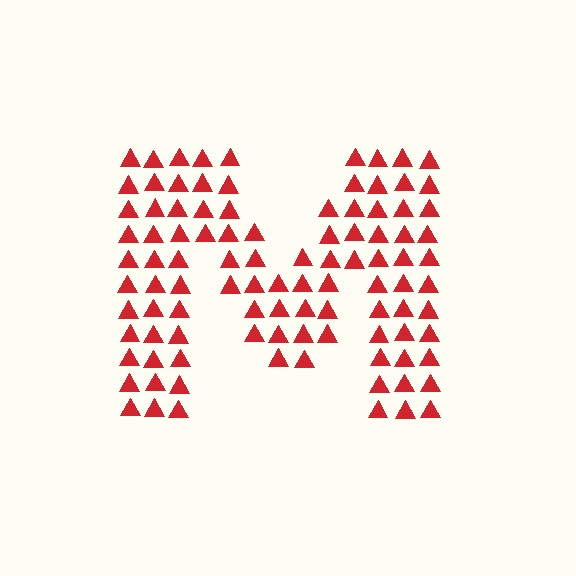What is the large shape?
The large shape is the letter M.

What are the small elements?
The small elements are triangles.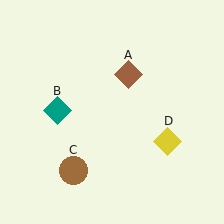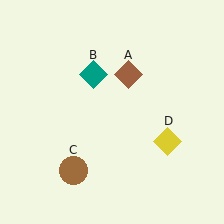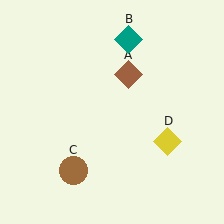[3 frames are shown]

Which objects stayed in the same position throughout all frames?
Brown diamond (object A) and brown circle (object C) and yellow diamond (object D) remained stationary.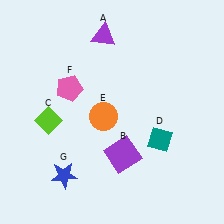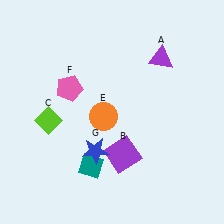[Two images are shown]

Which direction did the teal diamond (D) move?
The teal diamond (D) moved left.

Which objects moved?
The objects that moved are: the purple triangle (A), the teal diamond (D), the blue star (G).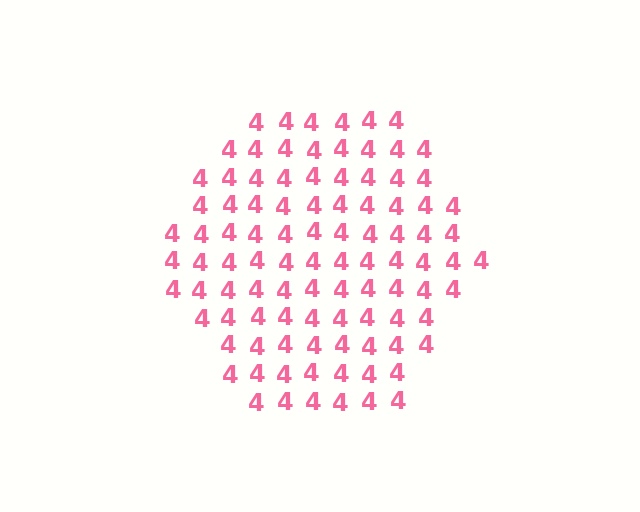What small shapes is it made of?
It is made of small digit 4's.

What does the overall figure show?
The overall figure shows a hexagon.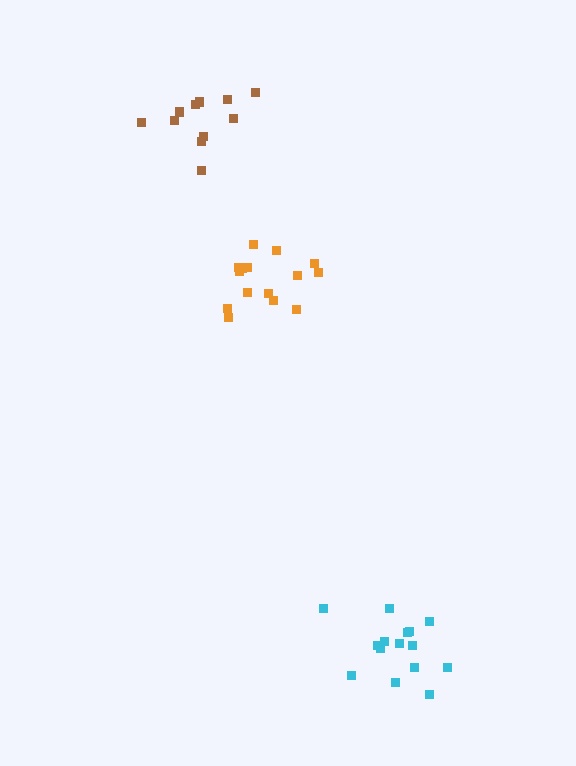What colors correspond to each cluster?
The clusters are colored: brown, orange, cyan.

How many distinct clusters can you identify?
There are 3 distinct clusters.